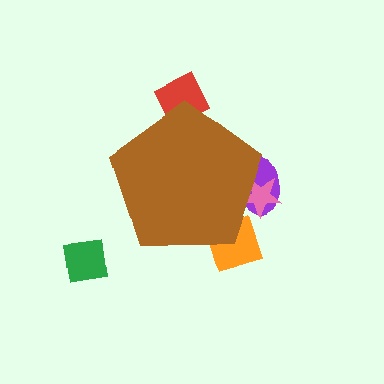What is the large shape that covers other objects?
A brown pentagon.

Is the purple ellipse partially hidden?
Yes, the purple ellipse is partially hidden behind the brown pentagon.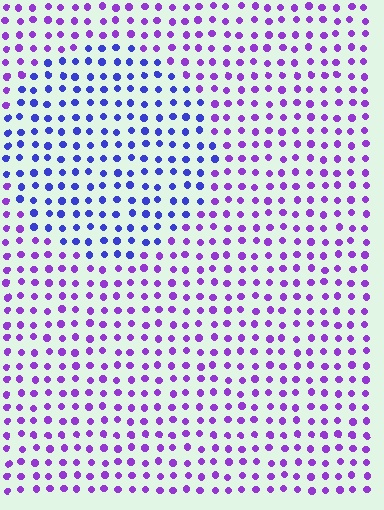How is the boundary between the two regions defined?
The boundary is defined purely by a slight shift in hue (about 40 degrees). Spacing, size, and orientation are identical on both sides.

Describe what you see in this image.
The image is filled with small purple elements in a uniform arrangement. A circle-shaped region is visible where the elements are tinted to a slightly different hue, forming a subtle color boundary.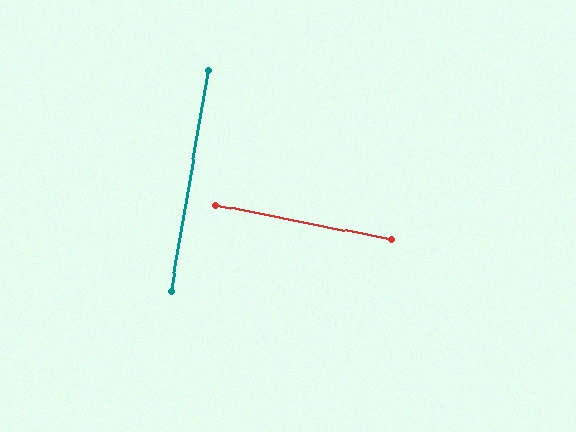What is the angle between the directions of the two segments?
Approximately 88 degrees.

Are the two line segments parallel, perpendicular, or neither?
Perpendicular — they meet at approximately 88°.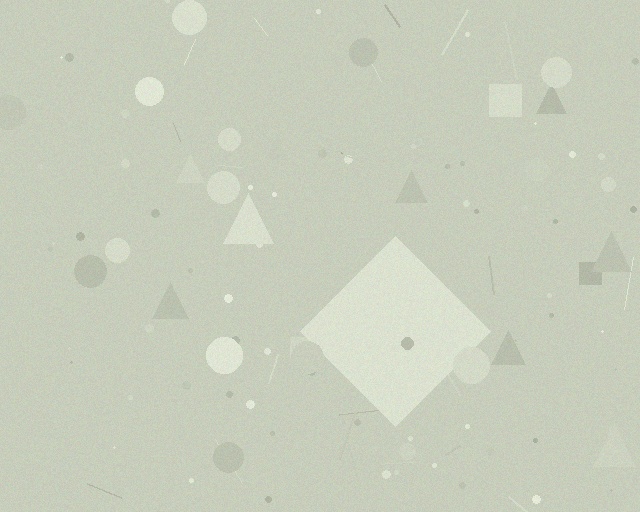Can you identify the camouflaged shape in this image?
The camouflaged shape is a diamond.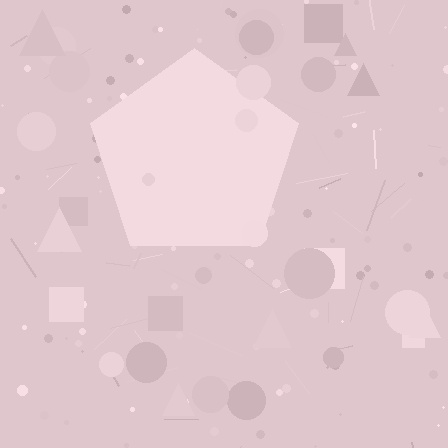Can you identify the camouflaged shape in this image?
The camouflaged shape is a pentagon.